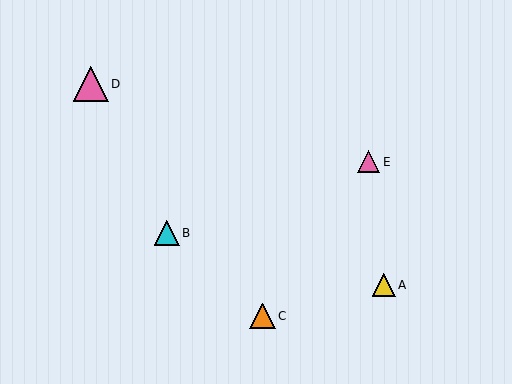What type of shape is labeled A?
Shape A is a yellow triangle.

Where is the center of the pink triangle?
The center of the pink triangle is at (91, 84).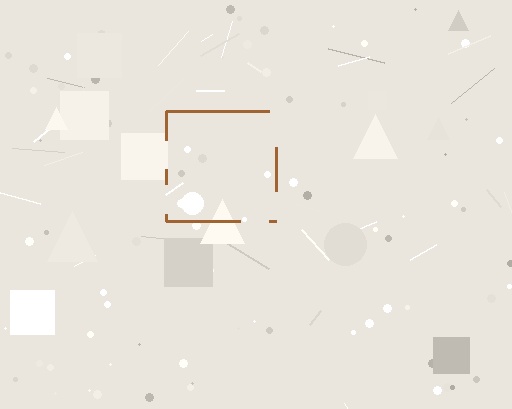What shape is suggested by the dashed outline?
The dashed outline suggests a square.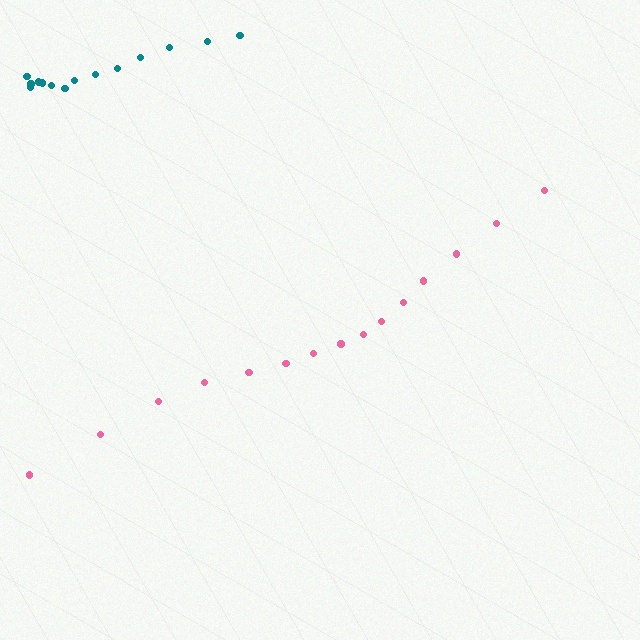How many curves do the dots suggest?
There are 2 distinct paths.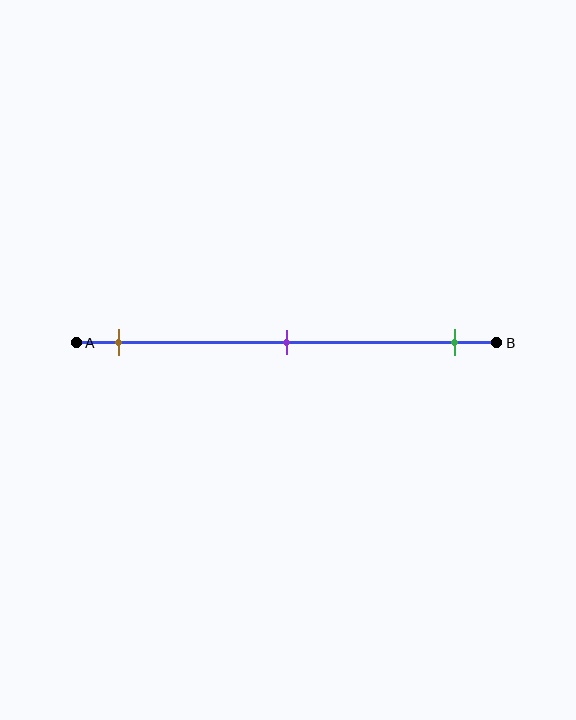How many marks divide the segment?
There are 3 marks dividing the segment.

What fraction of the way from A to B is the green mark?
The green mark is approximately 90% (0.9) of the way from A to B.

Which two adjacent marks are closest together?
The brown and purple marks are the closest adjacent pair.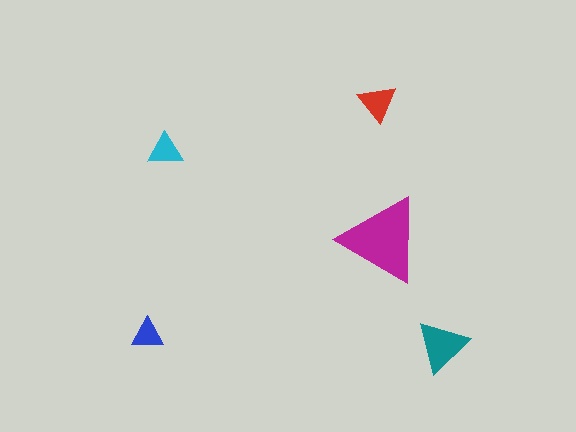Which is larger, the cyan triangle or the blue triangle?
The cyan one.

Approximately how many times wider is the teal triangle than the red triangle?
About 1.5 times wider.